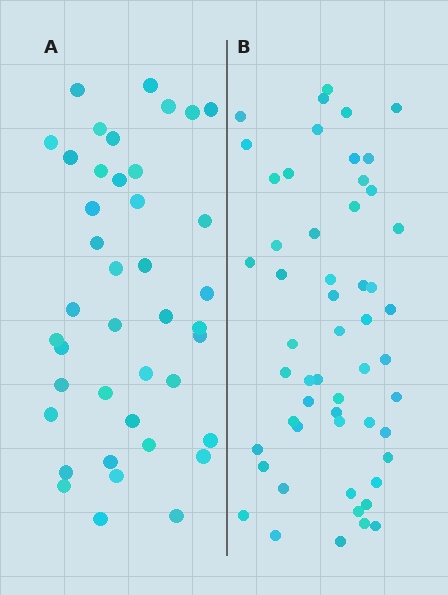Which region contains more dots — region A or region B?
Region B (the right region) has more dots.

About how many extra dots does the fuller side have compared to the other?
Region B has approximately 15 more dots than region A.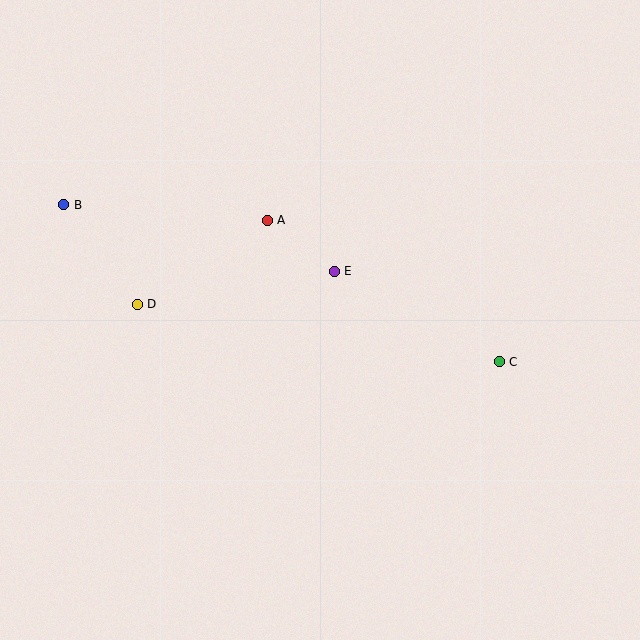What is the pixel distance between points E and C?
The distance between E and C is 188 pixels.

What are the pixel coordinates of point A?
Point A is at (267, 220).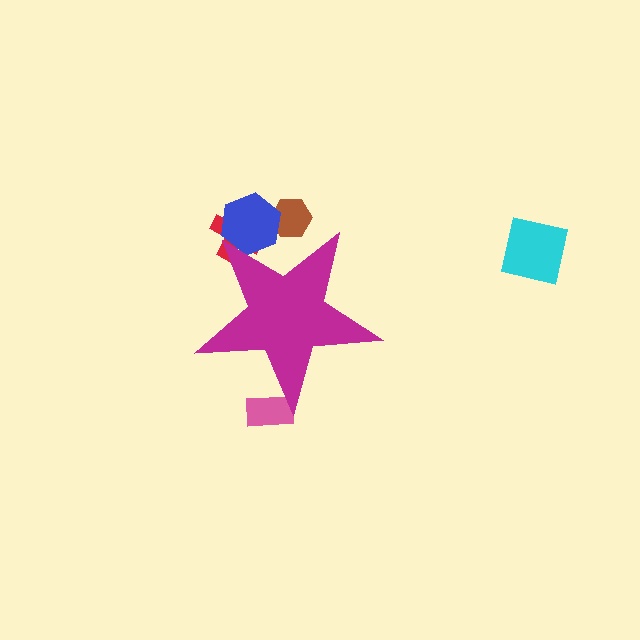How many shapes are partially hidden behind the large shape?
4 shapes are partially hidden.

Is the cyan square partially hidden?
No, the cyan square is fully visible.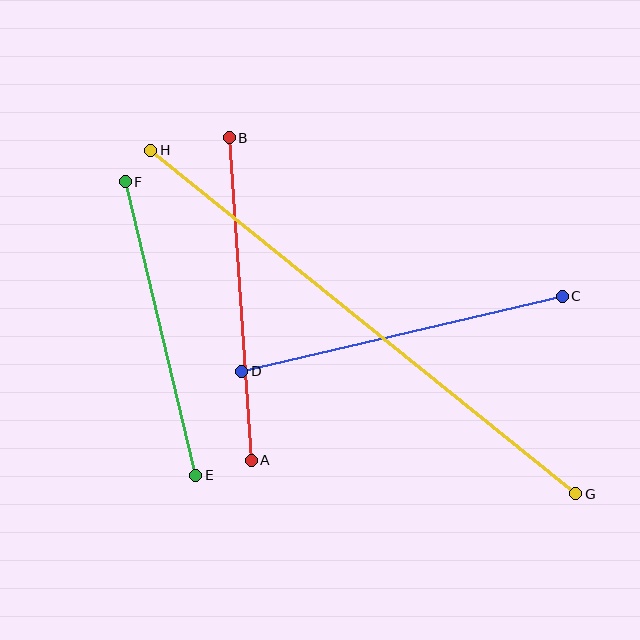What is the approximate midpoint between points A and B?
The midpoint is at approximately (240, 299) pixels.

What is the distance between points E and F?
The distance is approximately 302 pixels.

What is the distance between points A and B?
The distance is approximately 323 pixels.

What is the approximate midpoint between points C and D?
The midpoint is at approximately (402, 334) pixels.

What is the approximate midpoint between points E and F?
The midpoint is at approximately (160, 329) pixels.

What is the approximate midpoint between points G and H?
The midpoint is at approximately (363, 322) pixels.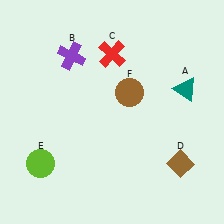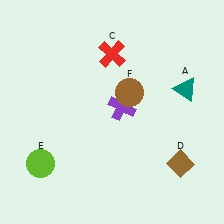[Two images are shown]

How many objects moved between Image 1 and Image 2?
1 object moved between the two images.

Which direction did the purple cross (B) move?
The purple cross (B) moved down.